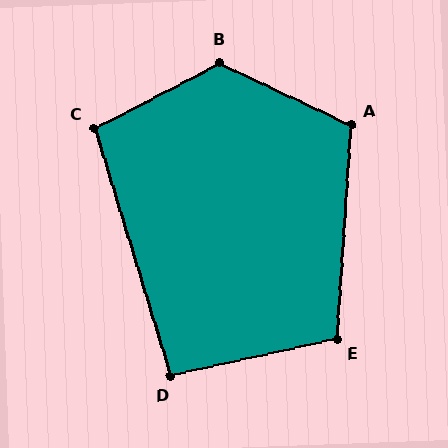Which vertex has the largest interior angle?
B, at approximately 127 degrees.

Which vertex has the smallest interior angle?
D, at approximately 95 degrees.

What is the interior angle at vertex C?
Approximately 101 degrees (obtuse).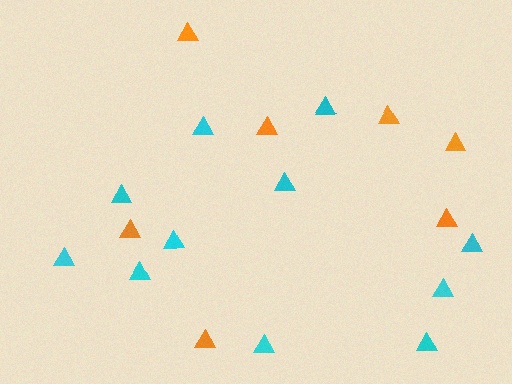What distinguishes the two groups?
There are 2 groups: one group of cyan triangles (11) and one group of orange triangles (7).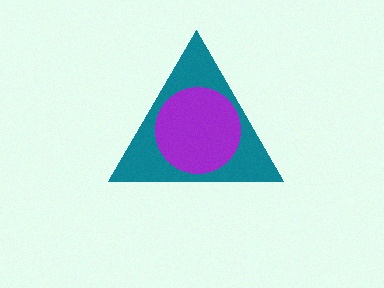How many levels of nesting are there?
2.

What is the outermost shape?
The teal triangle.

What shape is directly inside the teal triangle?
The purple circle.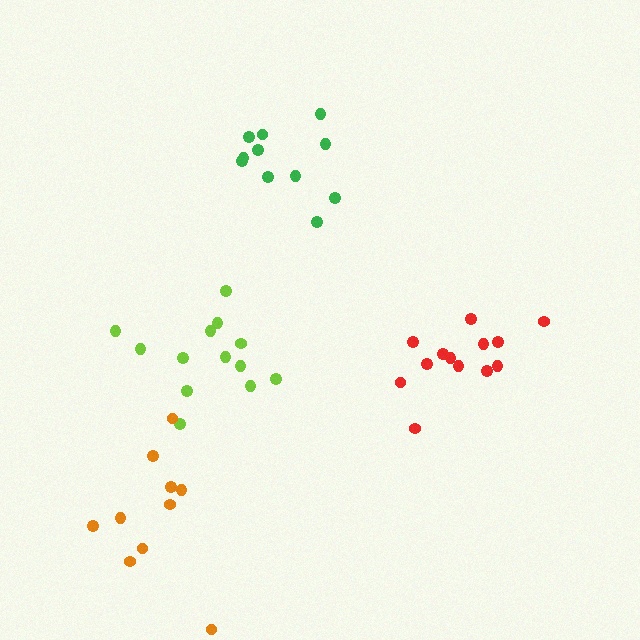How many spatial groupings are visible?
There are 4 spatial groupings.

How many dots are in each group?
Group 1: 13 dots, Group 2: 13 dots, Group 3: 10 dots, Group 4: 11 dots (47 total).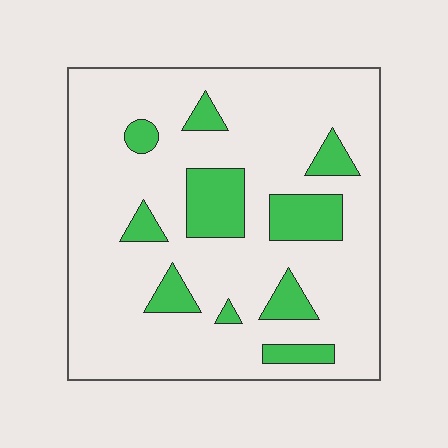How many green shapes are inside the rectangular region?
10.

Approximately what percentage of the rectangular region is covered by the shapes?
Approximately 15%.